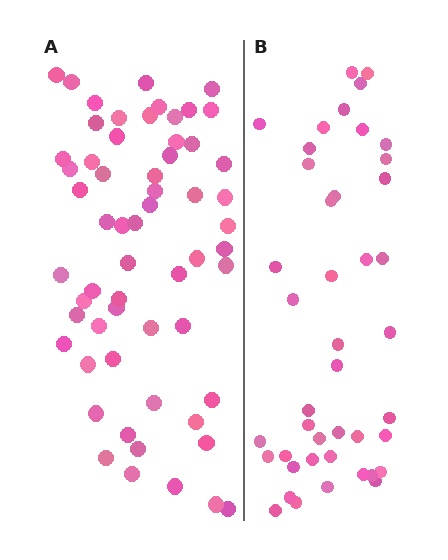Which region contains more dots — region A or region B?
Region A (the left region) has more dots.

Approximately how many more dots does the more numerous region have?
Region A has approximately 15 more dots than region B.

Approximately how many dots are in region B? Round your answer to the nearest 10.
About 40 dots. (The exact count is 43, which rounds to 40.)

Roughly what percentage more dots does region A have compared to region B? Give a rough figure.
About 40% more.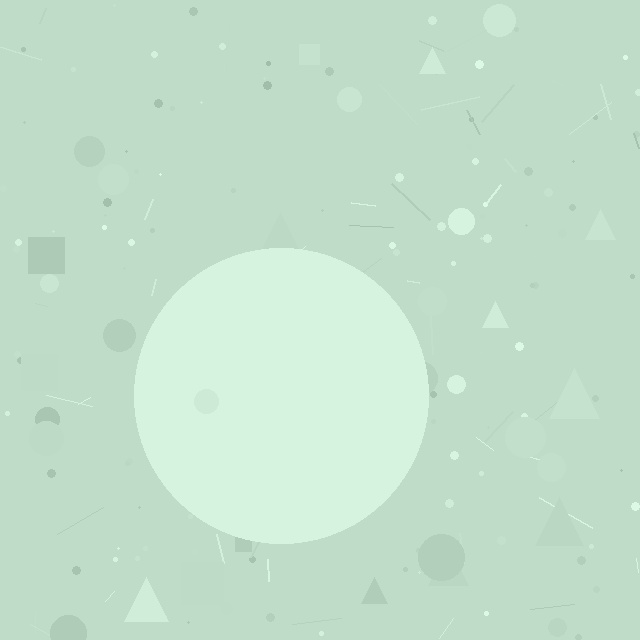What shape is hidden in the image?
A circle is hidden in the image.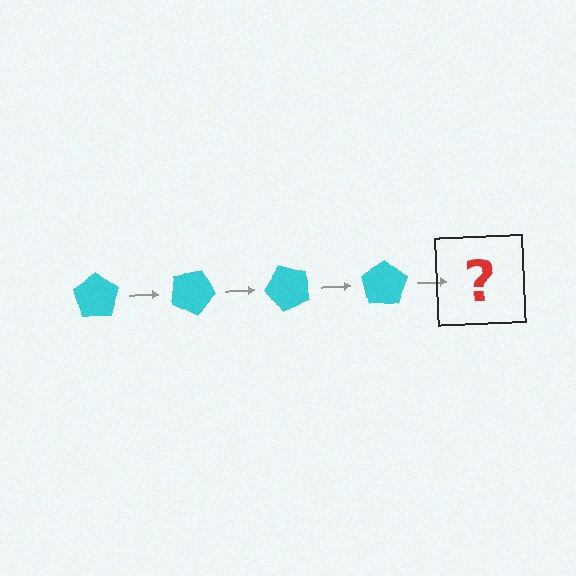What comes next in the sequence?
The next element should be a cyan pentagon rotated 100 degrees.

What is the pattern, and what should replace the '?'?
The pattern is that the pentagon rotates 25 degrees each step. The '?' should be a cyan pentagon rotated 100 degrees.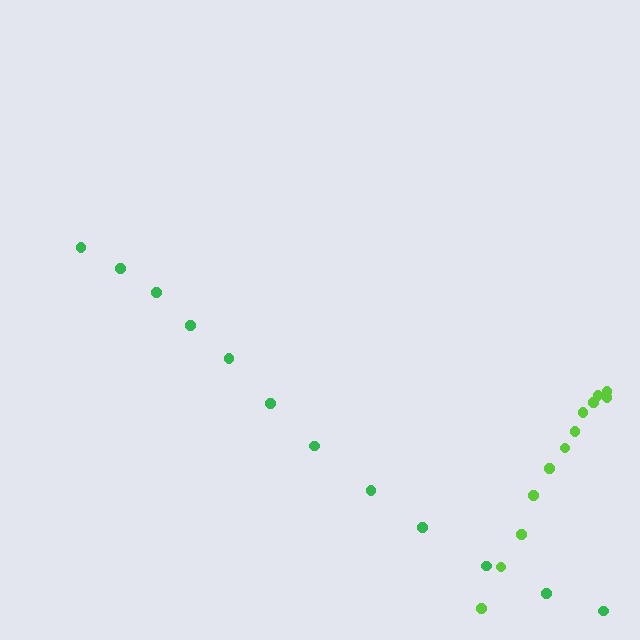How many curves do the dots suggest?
There are 2 distinct paths.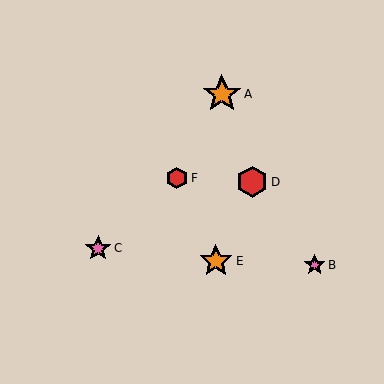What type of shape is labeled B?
Shape B is a pink star.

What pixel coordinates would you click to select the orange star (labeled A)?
Click at (222, 94) to select the orange star A.